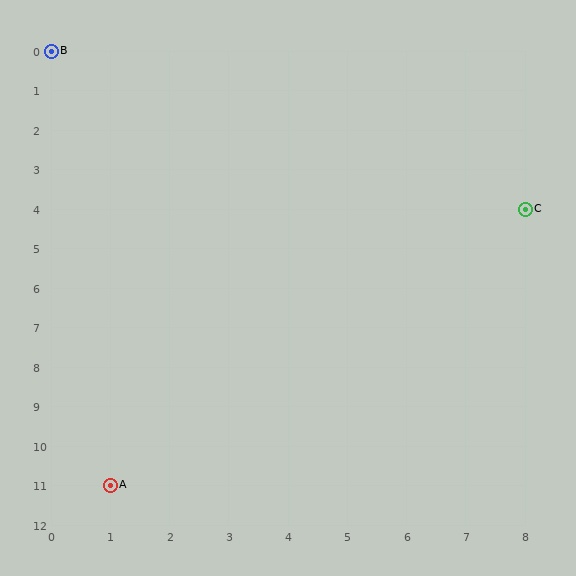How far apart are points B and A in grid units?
Points B and A are 1 column and 11 rows apart (about 11.0 grid units diagonally).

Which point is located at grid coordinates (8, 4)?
Point C is at (8, 4).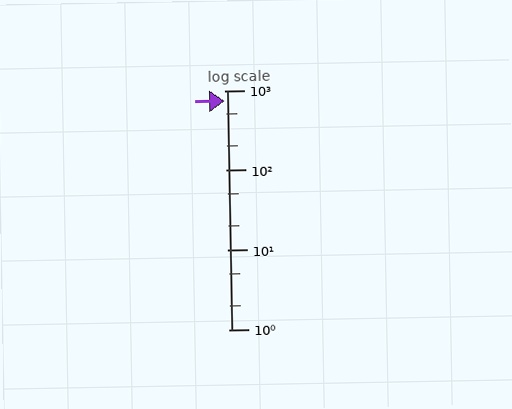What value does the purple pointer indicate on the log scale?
The pointer indicates approximately 740.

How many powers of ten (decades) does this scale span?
The scale spans 3 decades, from 1 to 1000.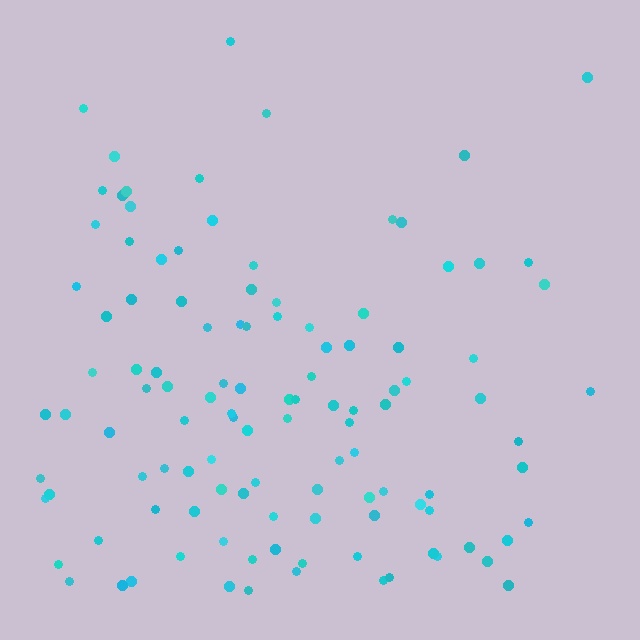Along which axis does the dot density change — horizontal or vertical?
Vertical.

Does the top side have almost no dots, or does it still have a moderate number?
Still a moderate number, just noticeably fewer than the bottom.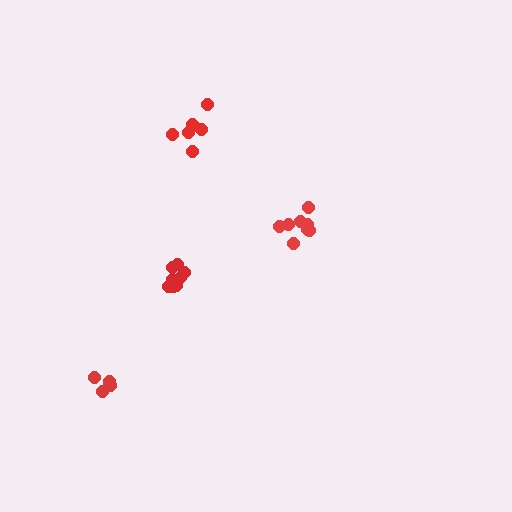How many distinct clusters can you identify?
There are 4 distinct clusters.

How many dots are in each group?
Group 1: 6 dots, Group 2: 5 dots, Group 3: 8 dots, Group 4: 9 dots (28 total).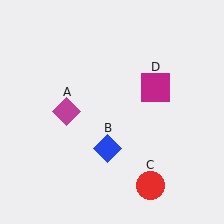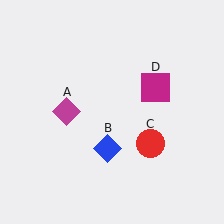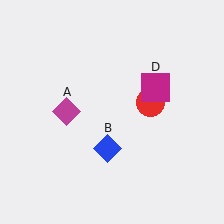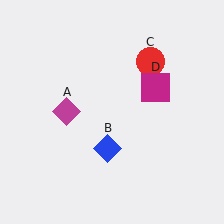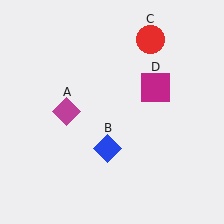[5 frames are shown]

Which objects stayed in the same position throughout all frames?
Magenta diamond (object A) and blue diamond (object B) and magenta square (object D) remained stationary.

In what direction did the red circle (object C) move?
The red circle (object C) moved up.